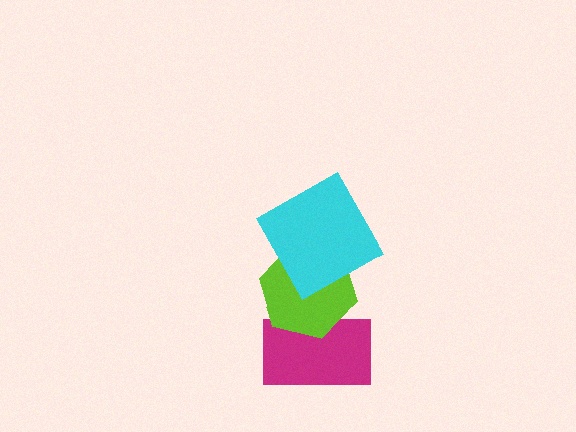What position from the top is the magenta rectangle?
The magenta rectangle is 3rd from the top.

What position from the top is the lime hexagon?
The lime hexagon is 2nd from the top.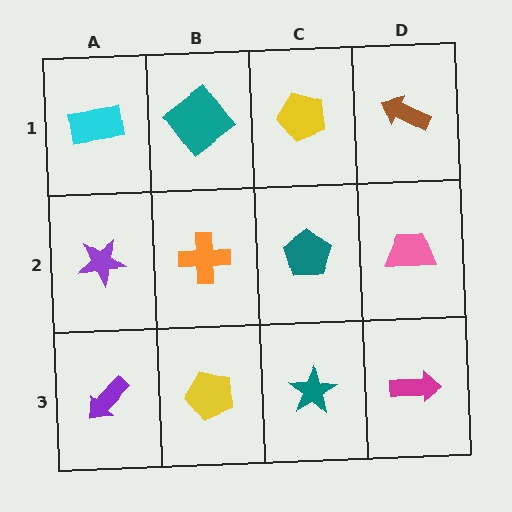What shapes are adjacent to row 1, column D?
A pink trapezoid (row 2, column D), a yellow pentagon (row 1, column C).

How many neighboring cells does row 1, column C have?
3.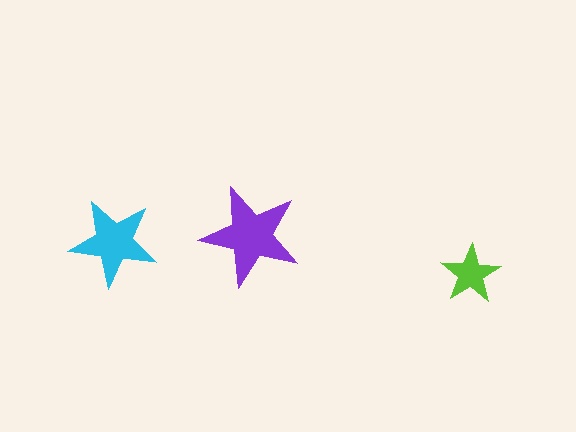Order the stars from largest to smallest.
the purple one, the cyan one, the lime one.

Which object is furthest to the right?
The lime star is rightmost.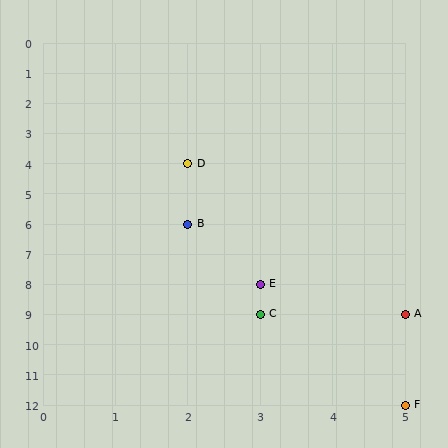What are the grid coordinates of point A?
Point A is at grid coordinates (5, 9).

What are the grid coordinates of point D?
Point D is at grid coordinates (2, 4).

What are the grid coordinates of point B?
Point B is at grid coordinates (2, 6).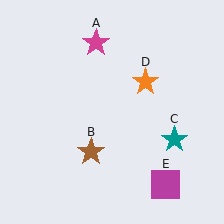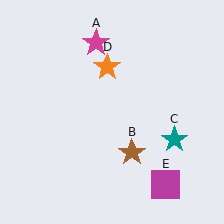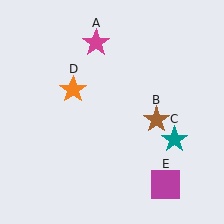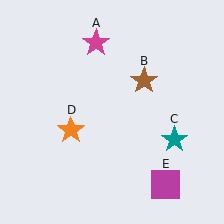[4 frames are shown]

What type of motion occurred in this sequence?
The brown star (object B), orange star (object D) rotated counterclockwise around the center of the scene.